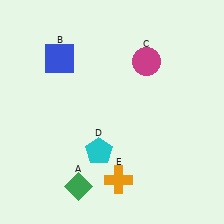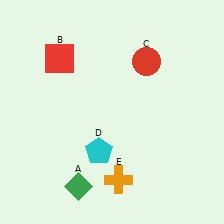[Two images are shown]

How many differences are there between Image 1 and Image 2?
There are 2 differences between the two images.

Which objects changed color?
B changed from blue to red. C changed from magenta to red.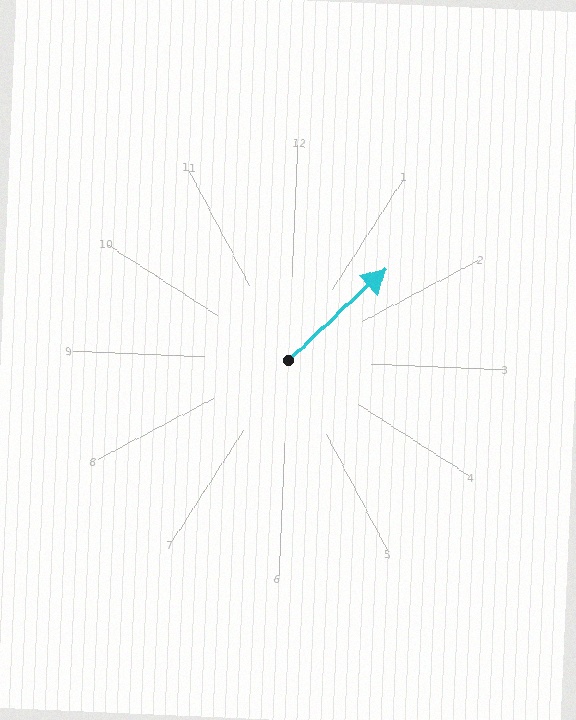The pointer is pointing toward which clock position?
Roughly 1 o'clock.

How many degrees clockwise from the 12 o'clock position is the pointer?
Approximately 44 degrees.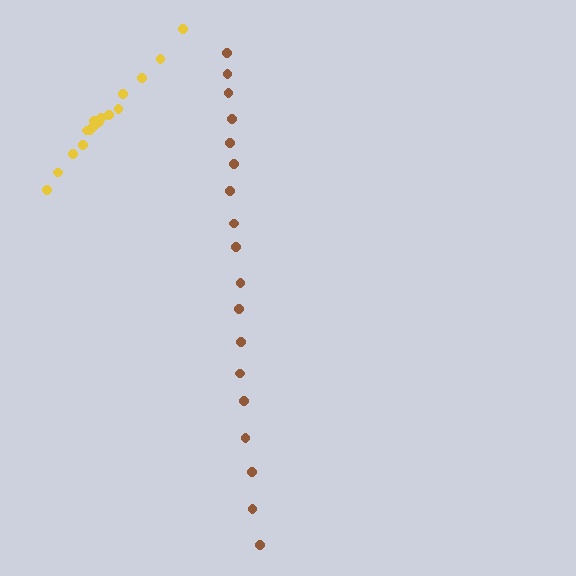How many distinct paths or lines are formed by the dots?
There are 2 distinct paths.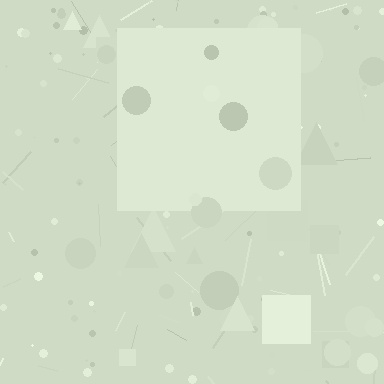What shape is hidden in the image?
A square is hidden in the image.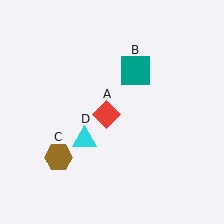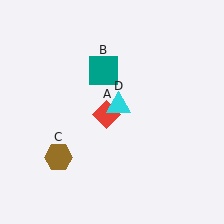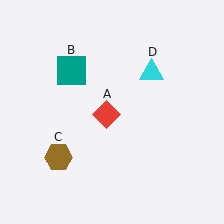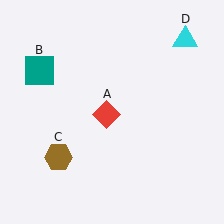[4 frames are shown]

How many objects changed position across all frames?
2 objects changed position: teal square (object B), cyan triangle (object D).